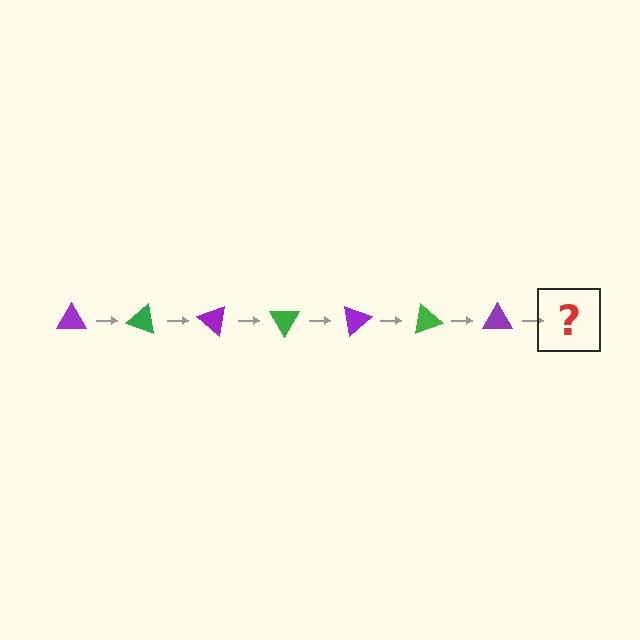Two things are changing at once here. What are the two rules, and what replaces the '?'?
The two rules are that it rotates 20 degrees each step and the color cycles through purple and green. The '?' should be a green triangle, rotated 140 degrees from the start.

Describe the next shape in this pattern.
It should be a green triangle, rotated 140 degrees from the start.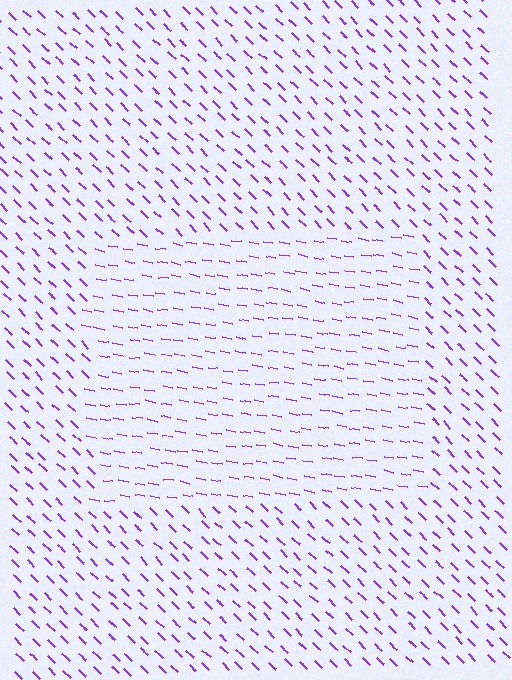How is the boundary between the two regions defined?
The boundary is defined purely by a change in line orientation (approximately 34 degrees difference). All lines are the same color and thickness.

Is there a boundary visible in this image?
Yes, there is a texture boundary formed by a change in line orientation.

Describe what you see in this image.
The image is filled with small purple line segments. A rectangle region in the image has lines oriented differently from the surrounding lines, creating a visible texture boundary.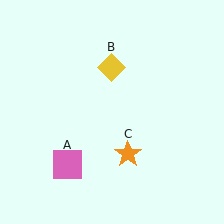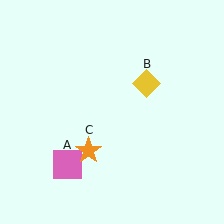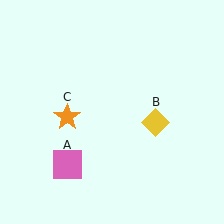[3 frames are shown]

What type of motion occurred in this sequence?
The yellow diamond (object B), orange star (object C) rotated clockwise around the center of the scene.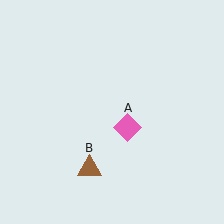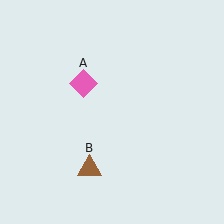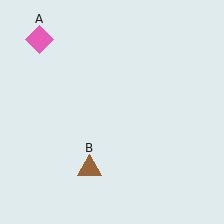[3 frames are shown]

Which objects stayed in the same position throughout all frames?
Brown triangle (object B) remained stationary.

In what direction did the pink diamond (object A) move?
The pink diamond (object A) moved up and to the left.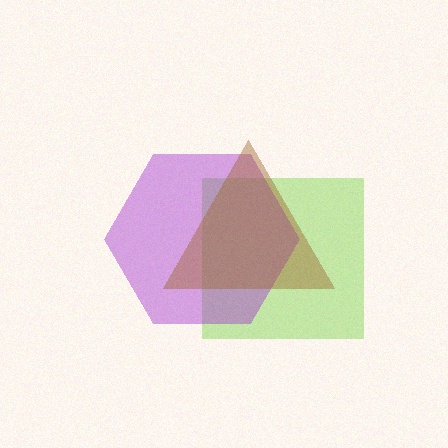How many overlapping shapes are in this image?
There are 3 overlapping shapes in the image.